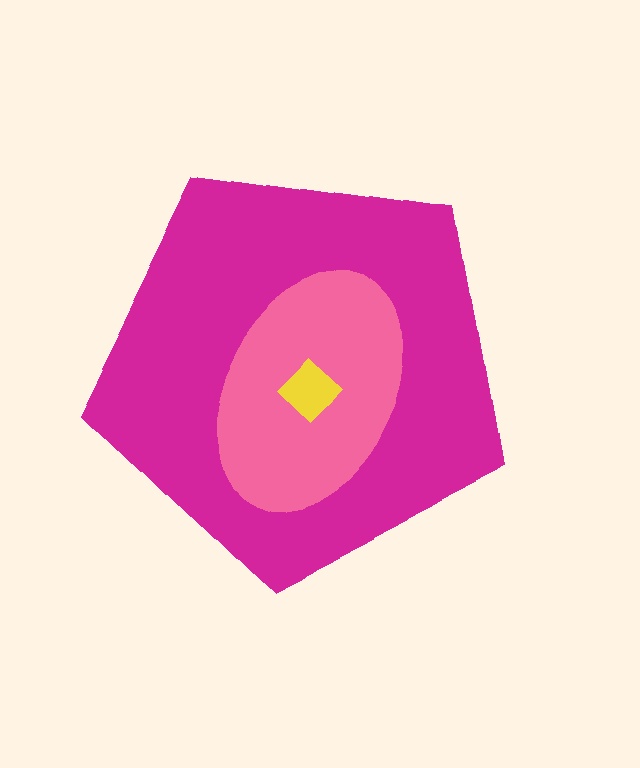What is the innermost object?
The yellow diamond.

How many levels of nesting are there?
3.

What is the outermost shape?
The magenta pentagon.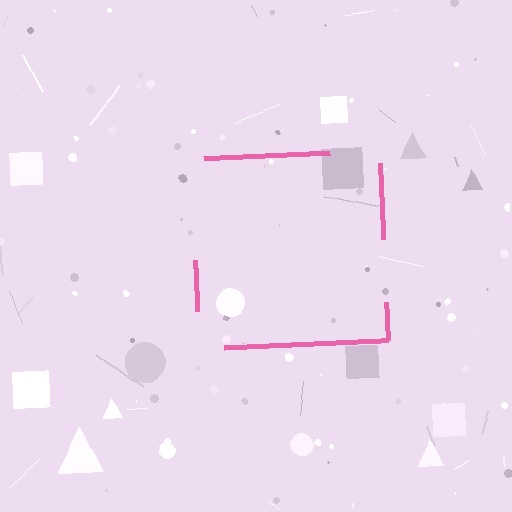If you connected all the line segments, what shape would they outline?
They would outline a square.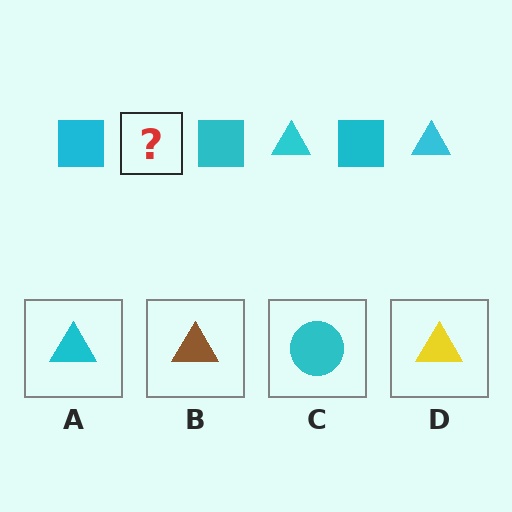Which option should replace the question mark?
Option A.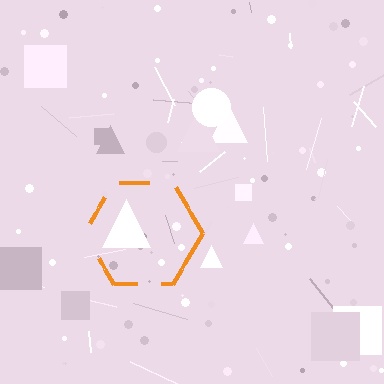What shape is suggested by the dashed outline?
The dashed outline suggests a hexagon.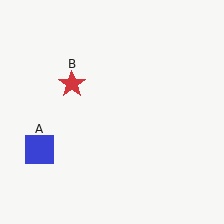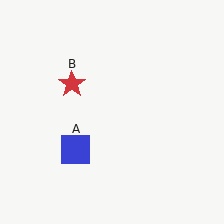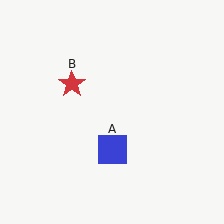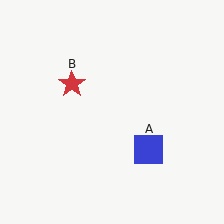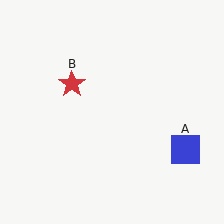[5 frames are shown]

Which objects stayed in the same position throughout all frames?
Red star (object B) remained stationary.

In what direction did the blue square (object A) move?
The blue square (object A) moved right.